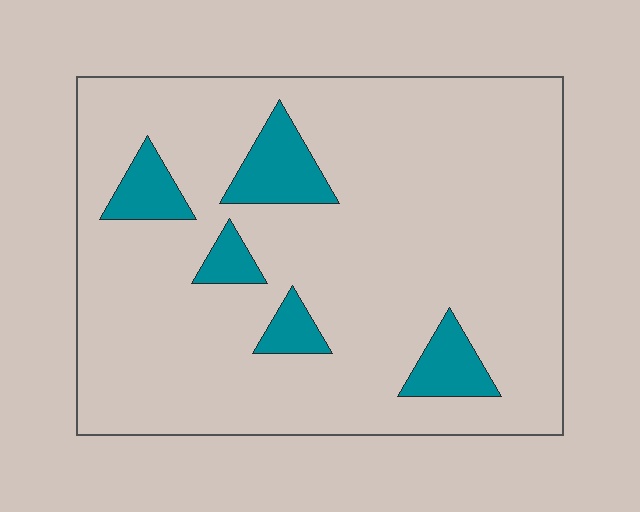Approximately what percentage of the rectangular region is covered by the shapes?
Approximately 10%.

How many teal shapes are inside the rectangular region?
5.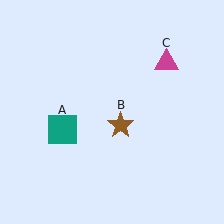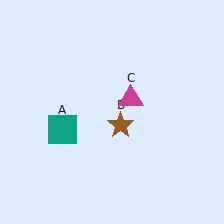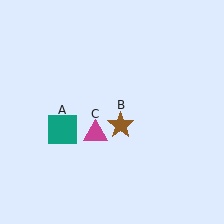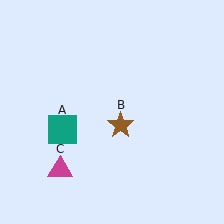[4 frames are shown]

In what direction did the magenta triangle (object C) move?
The magenta triangle (object C) moved down and to the left.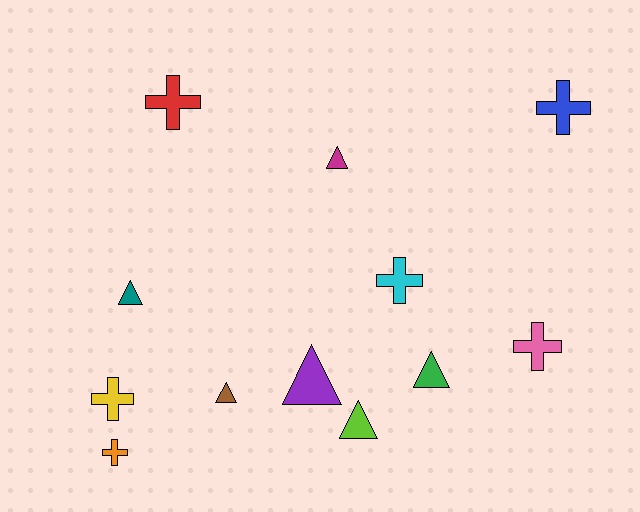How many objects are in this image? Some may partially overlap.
There are 12 objects.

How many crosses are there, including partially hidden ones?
There are 6 crosses.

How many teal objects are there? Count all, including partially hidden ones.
There is 1 teal object.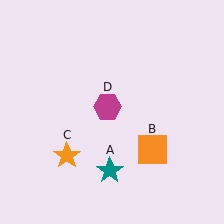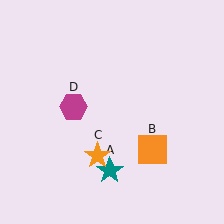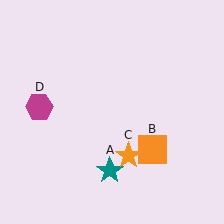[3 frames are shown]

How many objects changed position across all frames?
2 objects changed position: orange star (object C), magenta hexagon (object D).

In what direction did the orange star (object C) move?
The orange star (object C) moved right.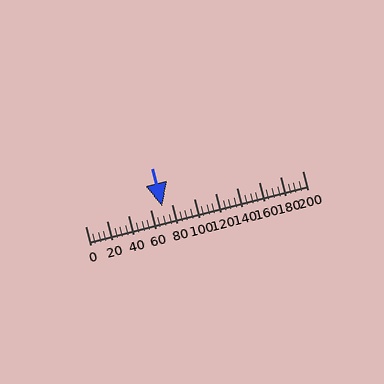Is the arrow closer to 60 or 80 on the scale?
The arrow is closer to 80.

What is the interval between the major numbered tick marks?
The major tick marks are spaced 20 units apart.